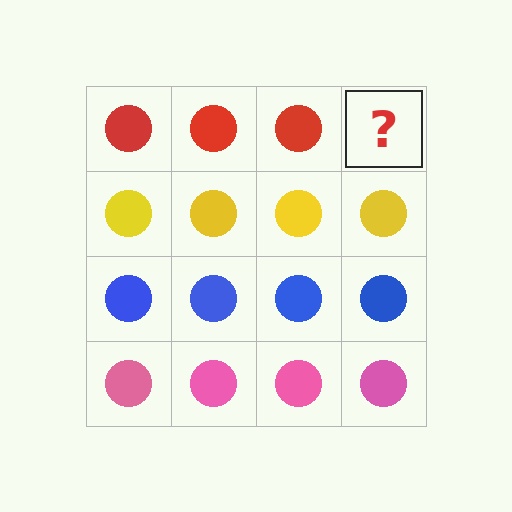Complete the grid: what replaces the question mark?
The question mark should be replaced with a red circle.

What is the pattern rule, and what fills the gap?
The rule is that each row has a consistent color. The gap should be filled with a red circle.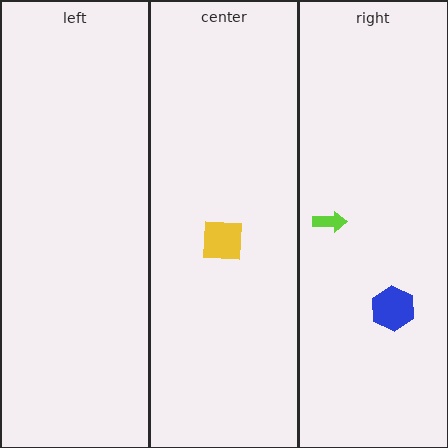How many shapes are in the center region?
1.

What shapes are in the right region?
The lime arrow, the blue hexagon.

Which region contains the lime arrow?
The right region.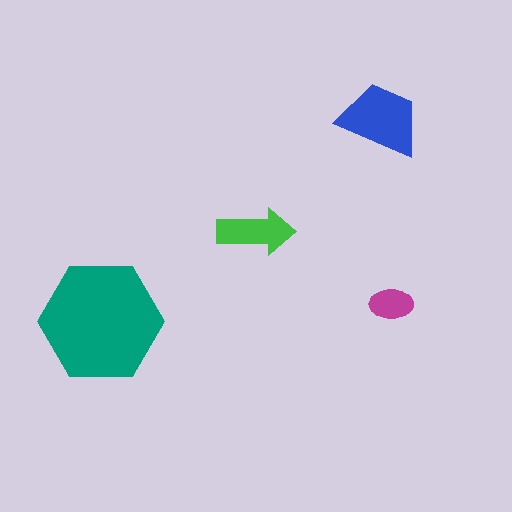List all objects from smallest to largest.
The magenta ellipse, the green arrow, the blue trapezoid, the teal hexagon.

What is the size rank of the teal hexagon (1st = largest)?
1st.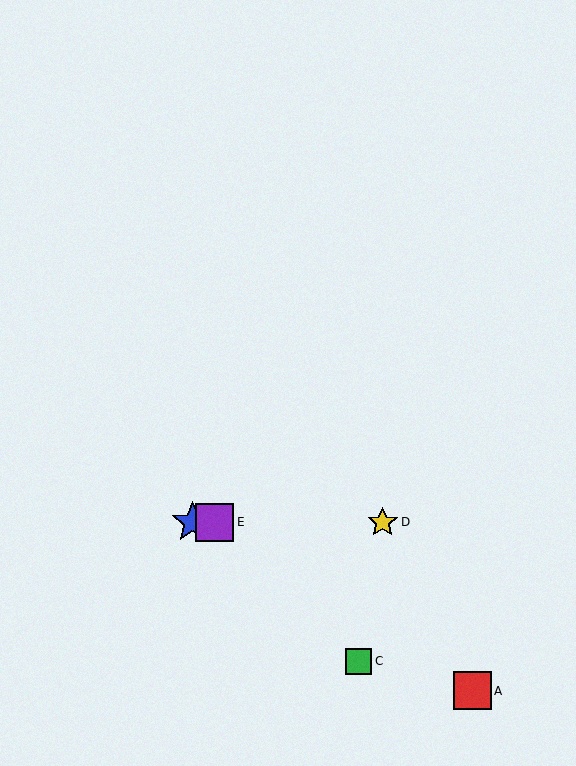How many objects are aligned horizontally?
3 objects (B, D, E) are aligned horizontally.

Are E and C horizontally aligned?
No, E is at y≈522 and C is at y≈661.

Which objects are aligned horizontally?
Objects B, D, E are aligned horizontally.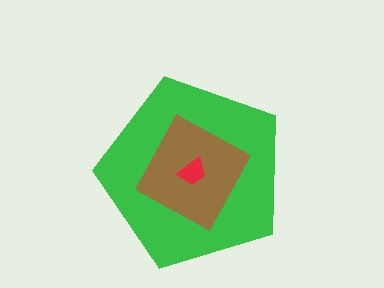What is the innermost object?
The red trapezoid.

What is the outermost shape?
The green pentagon.